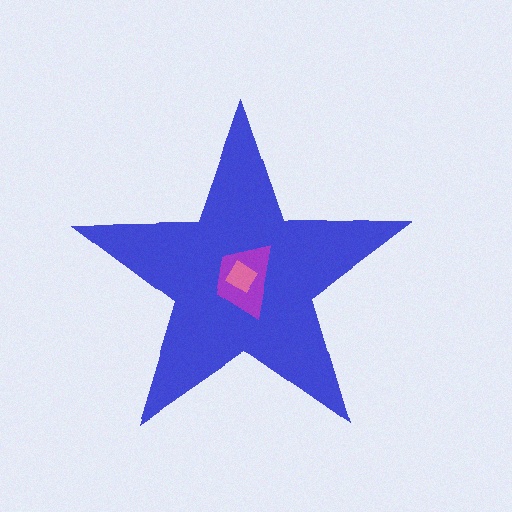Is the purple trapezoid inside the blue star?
Yes.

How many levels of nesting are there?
3.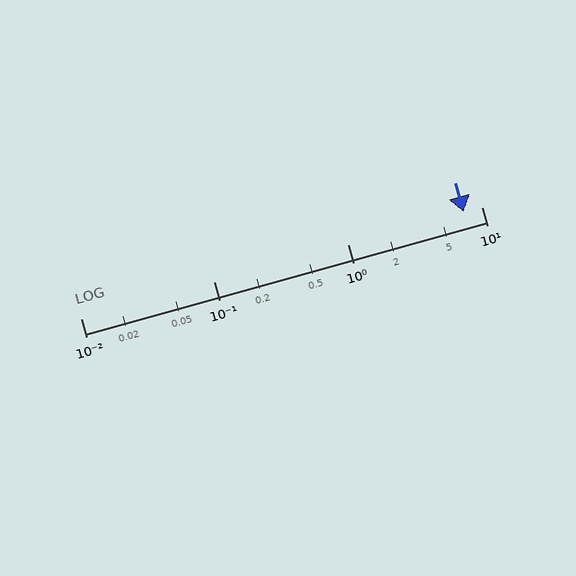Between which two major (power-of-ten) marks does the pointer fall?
The pointer is between 1 and 10.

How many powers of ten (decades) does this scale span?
The scale spans 3 decades, from 0.01 to 10.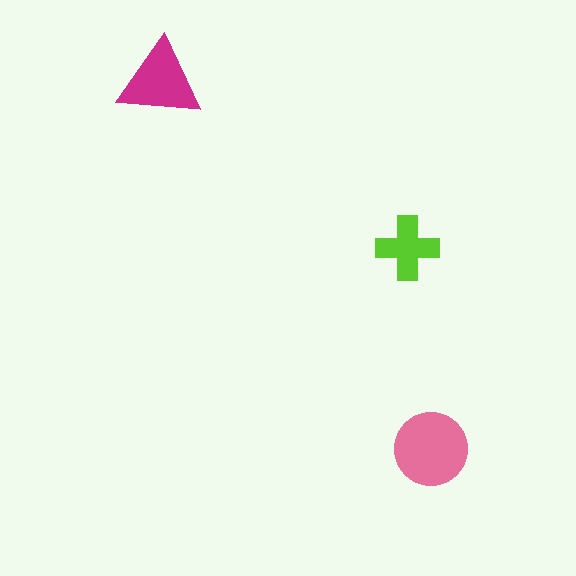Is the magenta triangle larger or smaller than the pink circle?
Smaller.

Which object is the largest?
The pink circle.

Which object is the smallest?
The lime cross.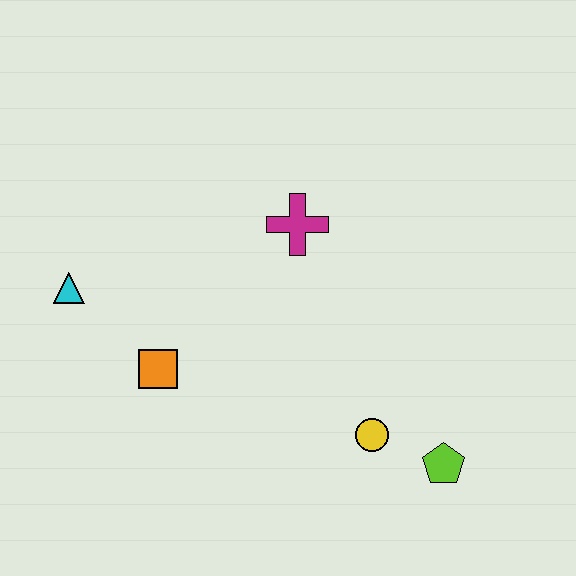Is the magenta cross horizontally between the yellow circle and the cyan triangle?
Yes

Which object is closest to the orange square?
The cyan triangle is closest to the orange square.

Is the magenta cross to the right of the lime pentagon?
No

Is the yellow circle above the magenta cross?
No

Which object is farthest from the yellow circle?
The cyan triangle is farthest from the yellow circle.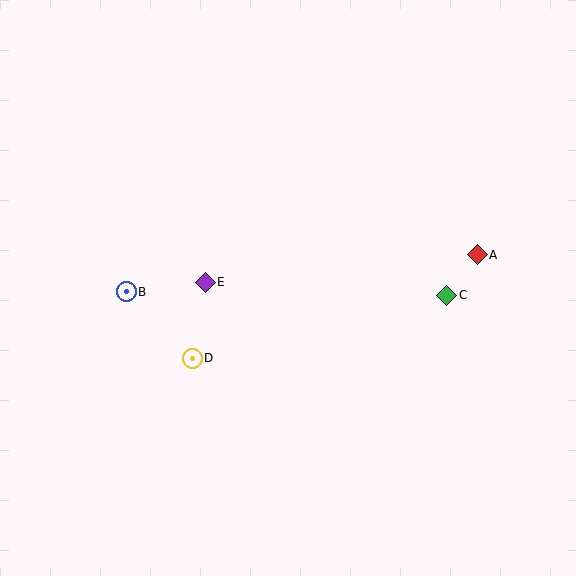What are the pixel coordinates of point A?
Point A is at (477, 255).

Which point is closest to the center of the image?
Point E at (205, 282) is closest to the center.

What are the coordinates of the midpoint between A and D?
The midpoint between A and D is at (335, 306).